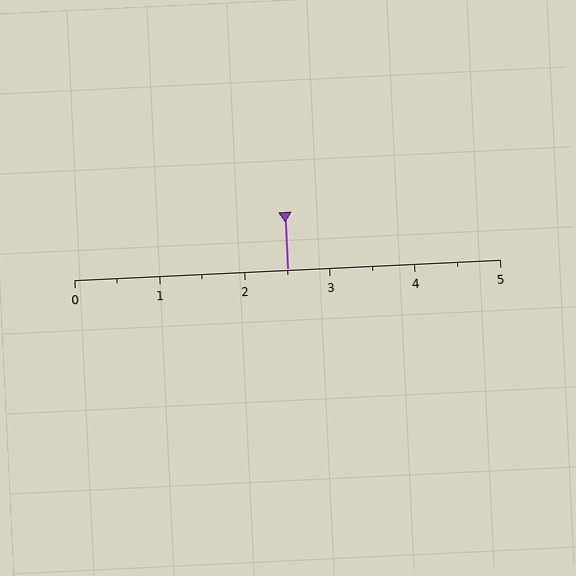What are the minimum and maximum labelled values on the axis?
The axis runs from 0 to 5.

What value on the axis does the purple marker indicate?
The marker indicates approximately 2.5.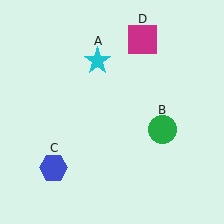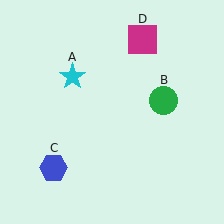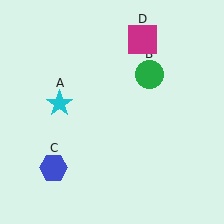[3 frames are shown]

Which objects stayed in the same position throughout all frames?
Blue hexagon (object C) and magenta square (object D) remained stationary.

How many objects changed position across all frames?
2 objects changed position: cyan star (object A), green circle (object B).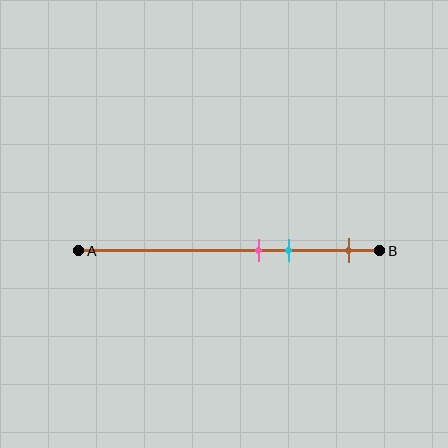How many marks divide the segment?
There are 3 marks dividing the segment.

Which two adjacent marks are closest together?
The pink and cyan marks are the closest adjacent pair.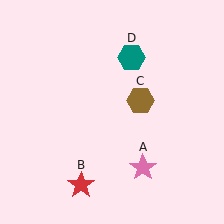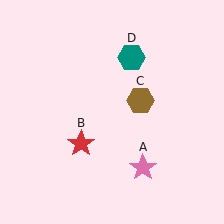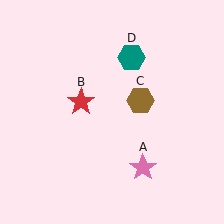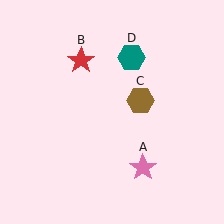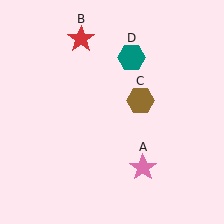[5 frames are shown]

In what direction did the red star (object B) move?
The red star (object B) moved up.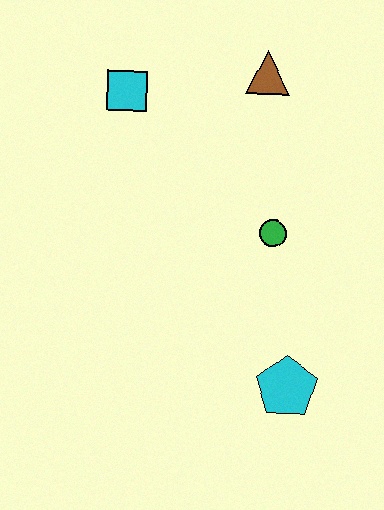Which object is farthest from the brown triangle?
The cyan pentagon is farthest from the brown triangle.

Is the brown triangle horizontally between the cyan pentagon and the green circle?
No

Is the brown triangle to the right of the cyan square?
Yes